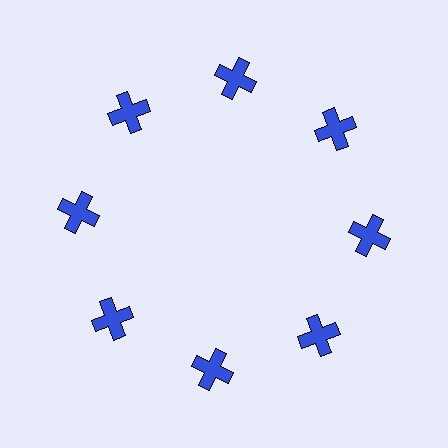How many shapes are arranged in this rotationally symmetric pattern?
There are 8 shapes, arranged in 8 groups of 1.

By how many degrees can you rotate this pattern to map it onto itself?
The pattern maps onto itself every 45 degrees of rotation.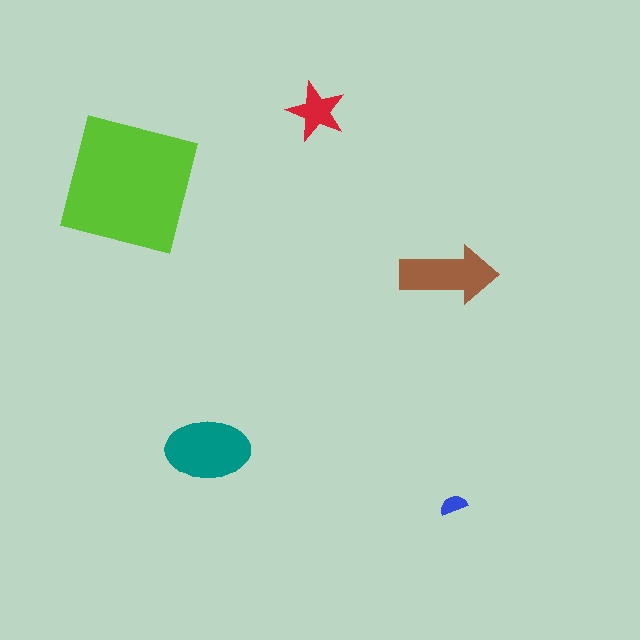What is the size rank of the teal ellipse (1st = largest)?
2nd.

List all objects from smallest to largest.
The blue semicircle, the red star, the brown arrow, the teal ellipse, the lime square.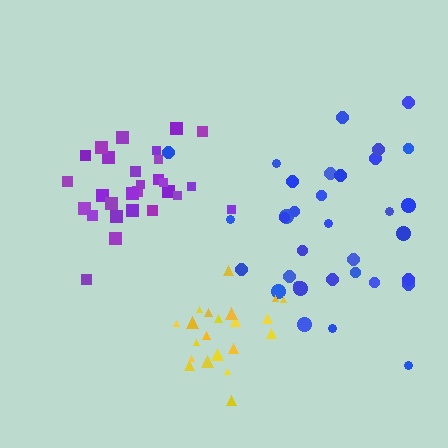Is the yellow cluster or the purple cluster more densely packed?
Yellow.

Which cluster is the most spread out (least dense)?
Blue.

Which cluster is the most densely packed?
Yellow.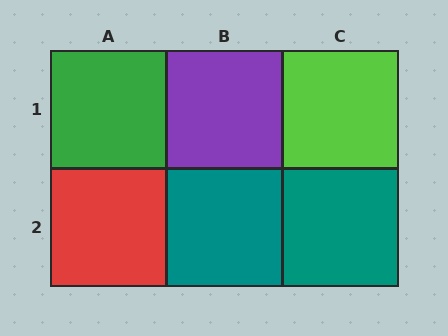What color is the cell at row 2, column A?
Red.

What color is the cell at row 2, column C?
Teal.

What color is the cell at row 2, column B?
Teal.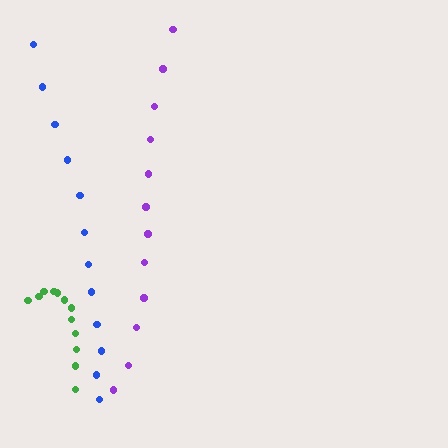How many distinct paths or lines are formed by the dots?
There are 3 distinct paths.